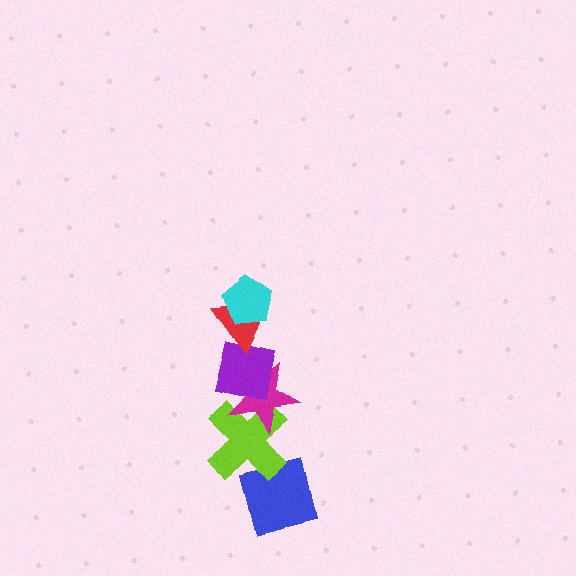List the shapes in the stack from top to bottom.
From top to bottom: the cyan pentagon, the red triangle, the purple square, the magenta star, the lime cross, the blue square.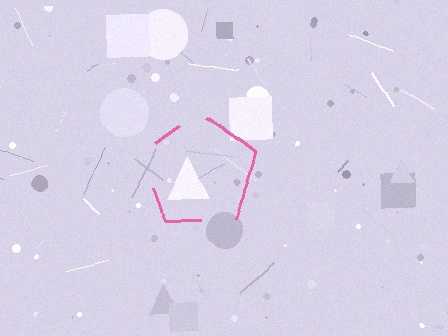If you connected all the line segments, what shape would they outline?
They would outline a pentagon.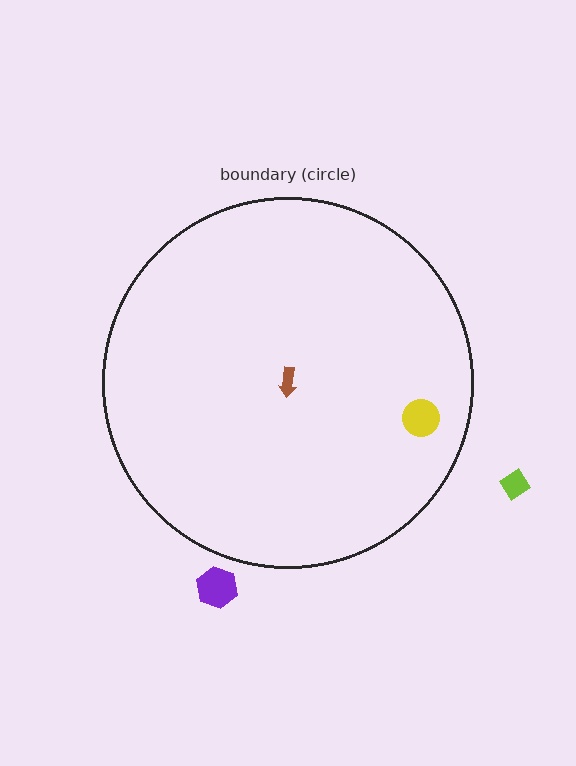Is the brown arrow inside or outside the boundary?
Inside.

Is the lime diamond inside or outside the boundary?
Outside.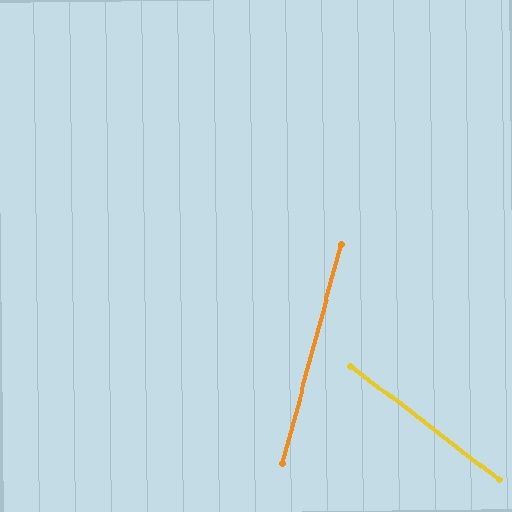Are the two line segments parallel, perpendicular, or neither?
Neither parallel nor perpendicular — they differ by about 68°.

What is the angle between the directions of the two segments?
Approximately 68 degrees.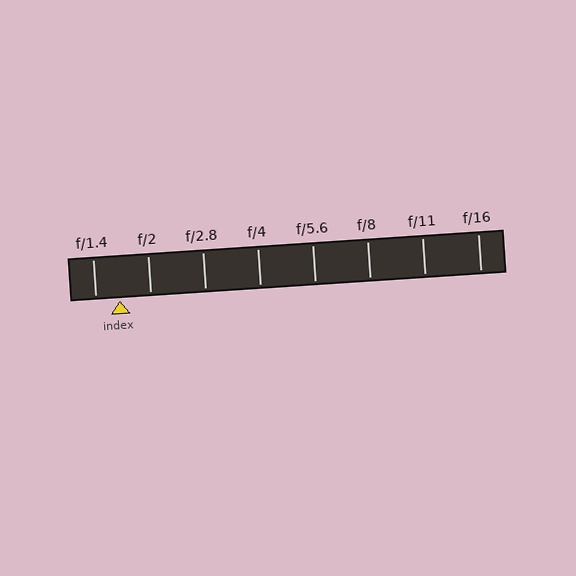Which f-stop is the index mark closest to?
The index mark is closest to f/1.4.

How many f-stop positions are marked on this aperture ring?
There are 8 f-stop positions marked.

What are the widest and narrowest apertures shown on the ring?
The widest aperture shown is f/1.4 and the narrowest is f/16.